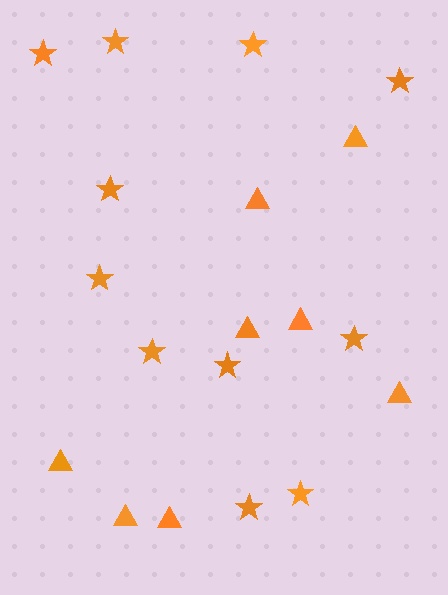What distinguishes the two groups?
There are 2 groups: one group of stars (11) and one group of triangles (8).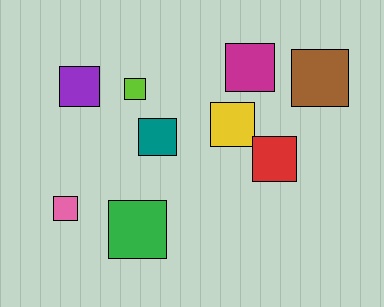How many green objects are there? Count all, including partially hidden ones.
There is 1 green object.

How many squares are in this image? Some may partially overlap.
There are 9 squares.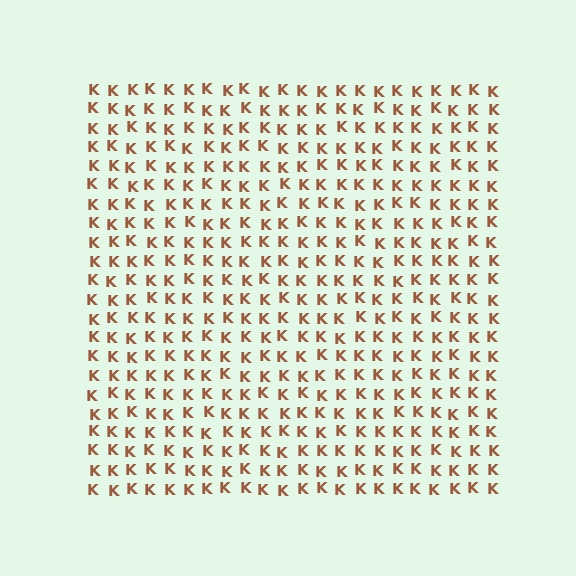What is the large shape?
The large shape is a square.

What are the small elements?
The small elements are letter K's.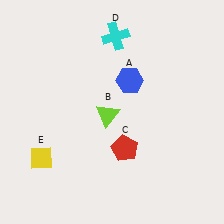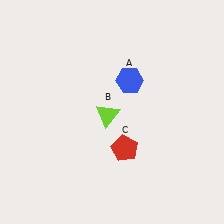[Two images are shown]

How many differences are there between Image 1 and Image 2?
There are 2 differences between the two images.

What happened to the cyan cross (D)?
The cyan cross (D) was removed in Image 2. It was in the top-right area of Image 1.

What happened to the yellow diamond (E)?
The yellow diamond (E) was removed in Image 2. It was in the bottom-left area of Image 1.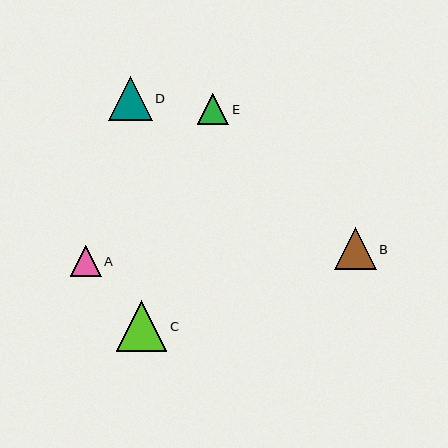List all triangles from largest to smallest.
From largest to smallest: C, D, B, E, A.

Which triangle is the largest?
Triangle C is the largest with a size of approximately 50 pixels.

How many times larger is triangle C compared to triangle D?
Triangle C is approximately 1.2 times the size of triangle D.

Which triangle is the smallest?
Triangle A is the smallest with a size of approximately 31 pixels.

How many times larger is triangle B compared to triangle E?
Triangle B is approximately 1.3 times the size of triangle E.